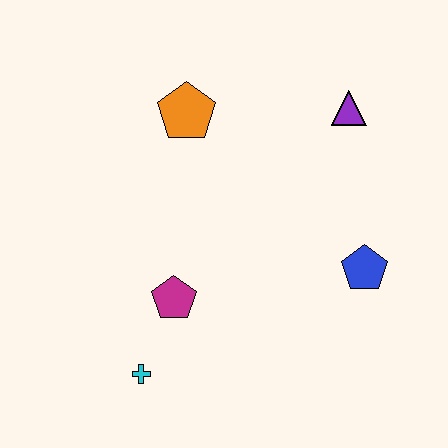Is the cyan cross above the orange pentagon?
No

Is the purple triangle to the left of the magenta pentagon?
No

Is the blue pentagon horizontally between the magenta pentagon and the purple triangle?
No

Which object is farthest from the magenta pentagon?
The purple triangle is farthest from the magenta pentagon.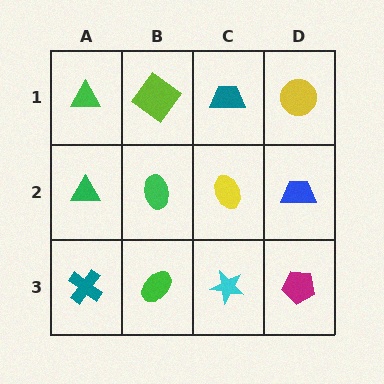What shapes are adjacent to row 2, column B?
A lime diamond (row 1, column B), a green ellipse (row 3, column B), a green triangle (row 2, column A), a yellow ellipse (row 2, column C).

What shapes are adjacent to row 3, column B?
A green ellipse (row 2, column B), a teal cross (row 3, column A), a cyan star (row 3, column C).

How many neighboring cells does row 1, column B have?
3.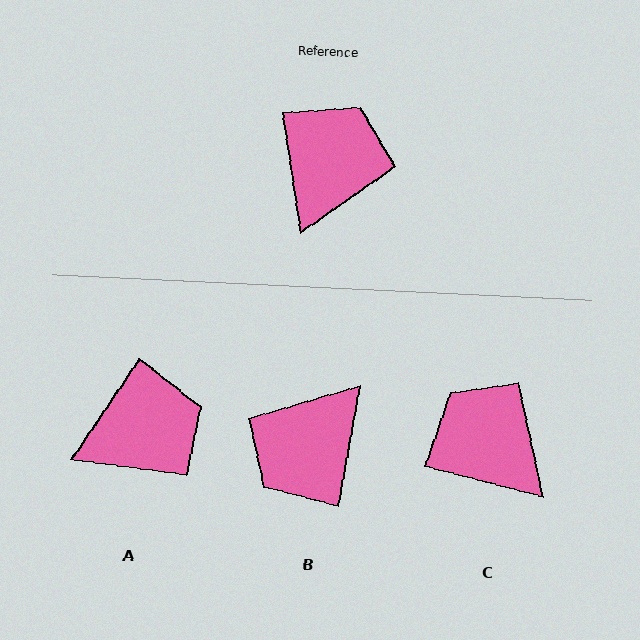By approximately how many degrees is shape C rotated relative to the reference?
Approximately 67 degrees counter-clockwise.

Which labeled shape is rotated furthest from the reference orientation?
B, about 161 degrees away.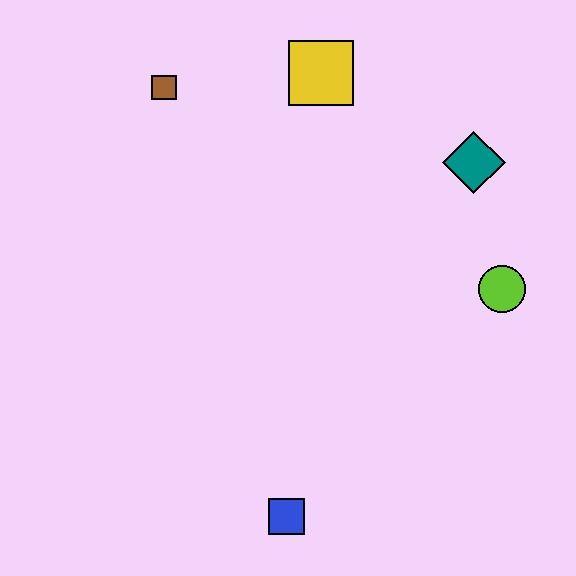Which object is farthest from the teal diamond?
The blue square is farthest from the teal diamond.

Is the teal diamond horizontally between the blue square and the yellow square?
No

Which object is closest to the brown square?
The yellow square is closest to the brown square.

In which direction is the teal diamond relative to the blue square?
The teal diamond is above the blue square.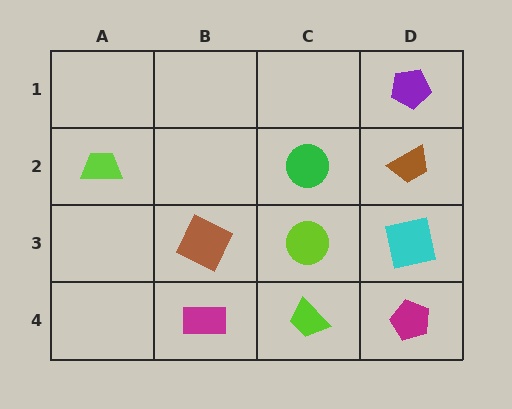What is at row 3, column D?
A cyan square.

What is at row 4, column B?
A magenta rectangle.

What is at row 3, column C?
A lime circle.